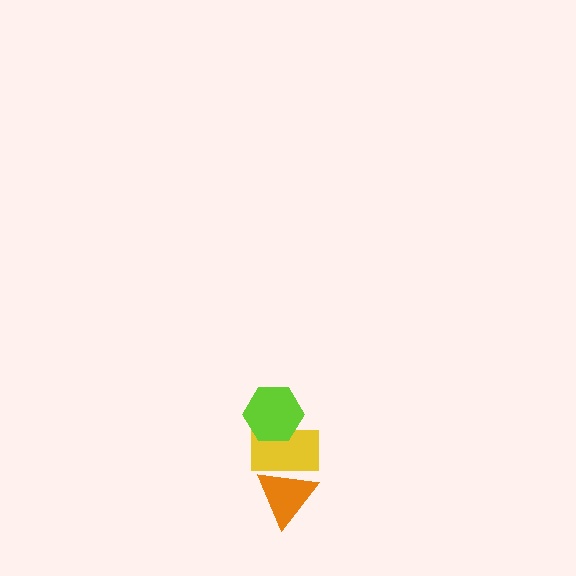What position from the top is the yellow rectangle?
The yellow rectangle is 2nd from the top.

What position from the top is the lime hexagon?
The lime hexagon is 1st from the top.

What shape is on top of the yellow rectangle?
The lime hexagon is on top of the yellow rectangle.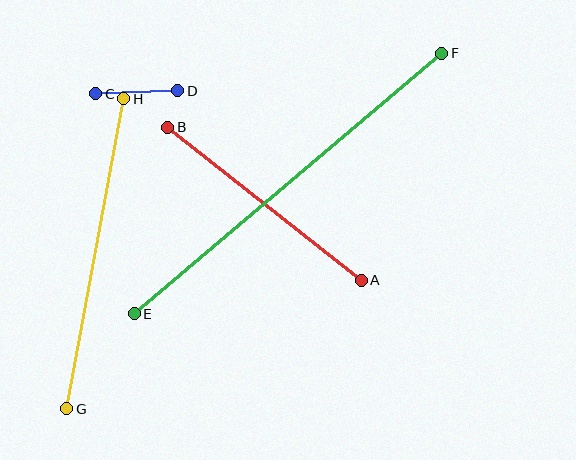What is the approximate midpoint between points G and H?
The midpoint is at approximately (95, 254) pixels.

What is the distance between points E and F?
The distance is approximately 403 pixels.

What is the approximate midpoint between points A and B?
The midpoint is at approximately (265, 204) pixels.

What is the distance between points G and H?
The distance is approximately 315 pixels.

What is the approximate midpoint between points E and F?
The midpoint is at approximately (288, 184) pixels.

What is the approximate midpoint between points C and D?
The midpoint is at approximately (137, 92) pixels.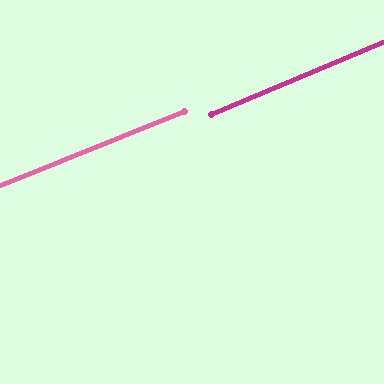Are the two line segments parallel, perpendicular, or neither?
Parallel — their directions differ by only 1.2°.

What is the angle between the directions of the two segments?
Approximately 1 degree.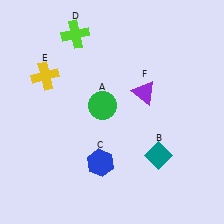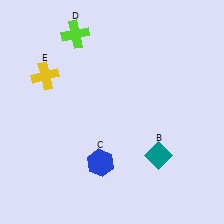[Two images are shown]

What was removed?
The green circle (A), the purple triangle (F) were removed in Image 2.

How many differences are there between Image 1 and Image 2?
There are 2 differences between the two images.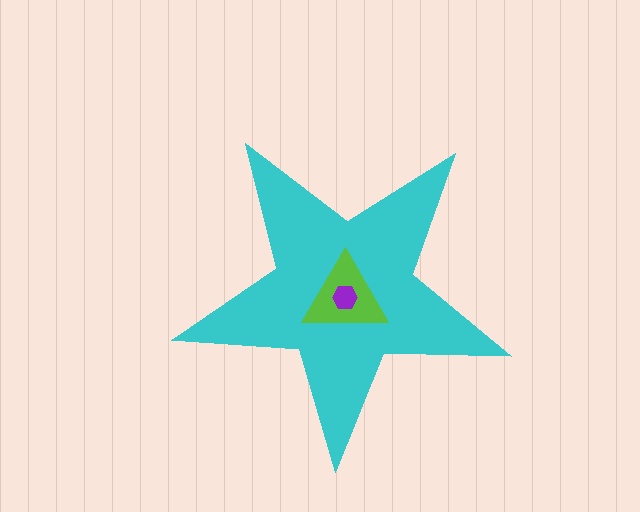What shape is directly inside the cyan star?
The lime triangle.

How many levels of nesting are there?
3.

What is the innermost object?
The purple hexagon.